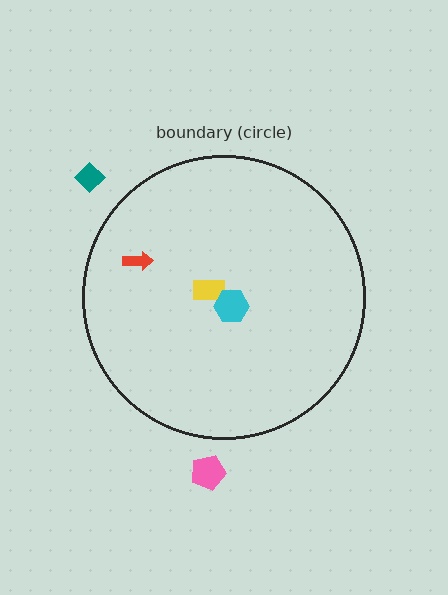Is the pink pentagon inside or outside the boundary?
Outside.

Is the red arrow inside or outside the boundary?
Inside.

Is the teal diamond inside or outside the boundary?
Outside.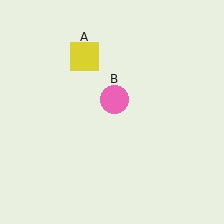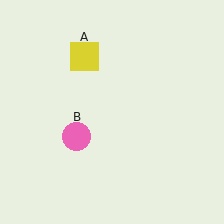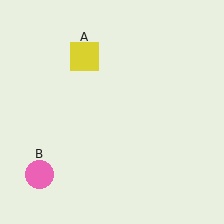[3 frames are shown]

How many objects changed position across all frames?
1 object changed position: pink circle (object B).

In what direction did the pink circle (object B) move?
The pink circle (object B) moved down and to the left.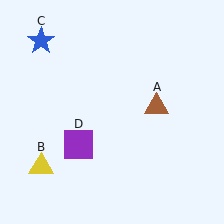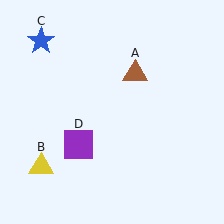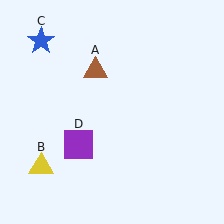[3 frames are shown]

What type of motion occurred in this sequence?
The brown triangle (object A) rotated counterclockwise around the center of the scene.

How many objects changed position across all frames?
1 object changed position: brown triangle (object A).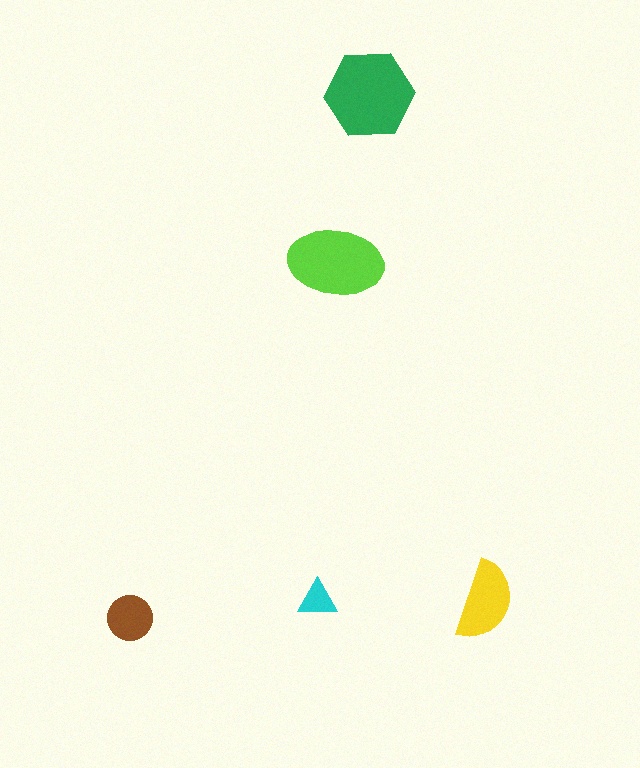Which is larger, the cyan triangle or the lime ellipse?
The lime ellipse.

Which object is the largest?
The green hexagon.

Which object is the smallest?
The cyan triangle.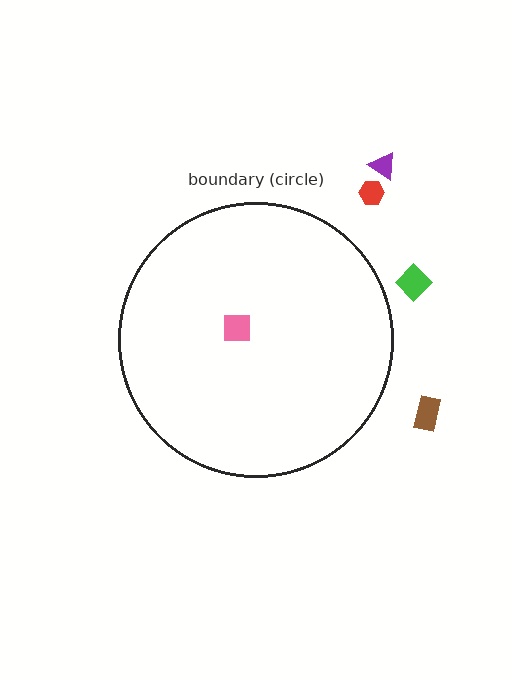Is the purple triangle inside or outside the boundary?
Outside.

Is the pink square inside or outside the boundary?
Inside.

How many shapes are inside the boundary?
1 inside, 4 outside.